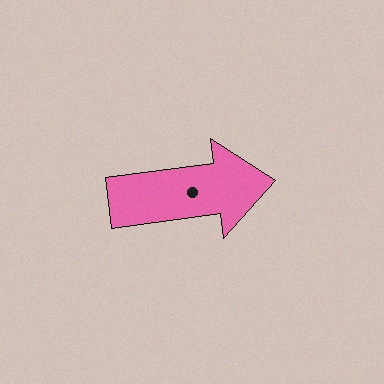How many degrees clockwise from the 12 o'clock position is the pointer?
Approximately 82 degrees.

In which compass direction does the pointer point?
East.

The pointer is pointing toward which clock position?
Roughly 3 o'clock.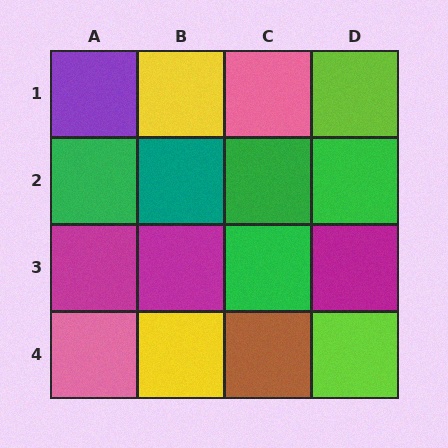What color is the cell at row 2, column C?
Green.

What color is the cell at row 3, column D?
Magenta.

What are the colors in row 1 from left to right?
Purple, yellow, pink, lime.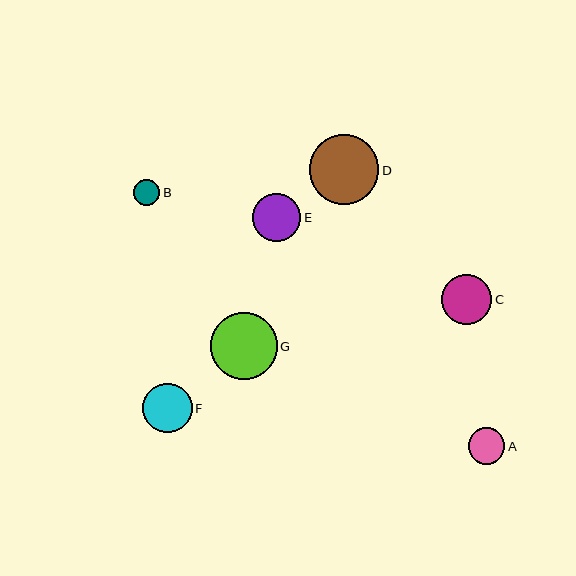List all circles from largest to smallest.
From largest to smallest: D, G, C, F, E, A, B.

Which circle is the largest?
Circle D is the largest with a size of approximately 70 pixels.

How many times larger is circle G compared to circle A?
Circle G is approximately 1.8 times the size of circle A.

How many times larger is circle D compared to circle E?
Circle D is approximately 1.5 times the size of circle E.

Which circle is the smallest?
Circle B is the smallest with a size of approximately 26 pixels.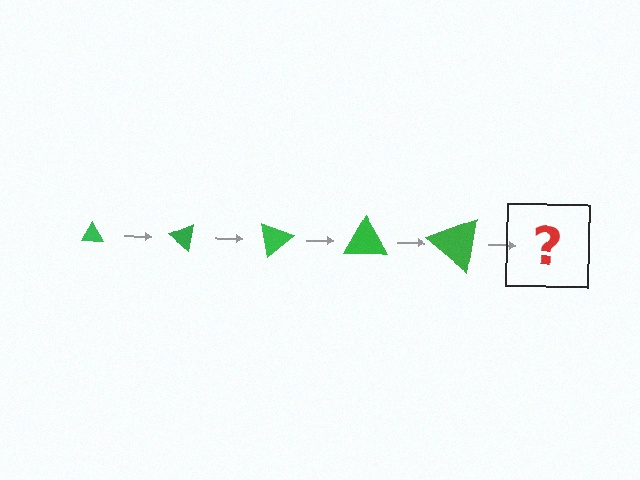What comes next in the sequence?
The next element should be a triangle, larger than the previous one and rotated 200 degrees from the start.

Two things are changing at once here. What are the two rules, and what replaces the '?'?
The two rules are that the triangle grows larger each step and it rotates 40 degrees each step. The '?' should be a triangle, larger than the previous one and rotated 200 degrees from the start.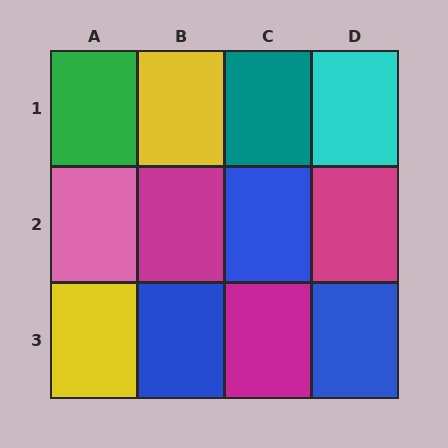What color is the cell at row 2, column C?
Blue.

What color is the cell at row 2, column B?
Magenta.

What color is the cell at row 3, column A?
Yellow.